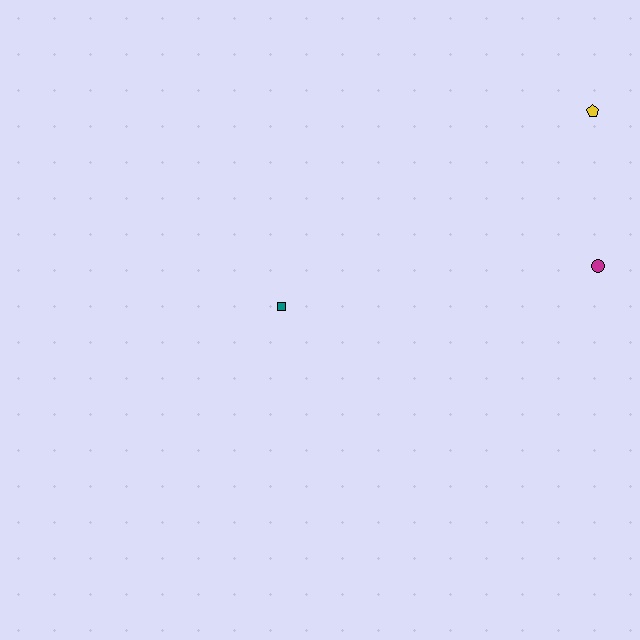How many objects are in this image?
There are 3 objects.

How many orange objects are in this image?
There are no orange objects.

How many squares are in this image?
There is 1 square.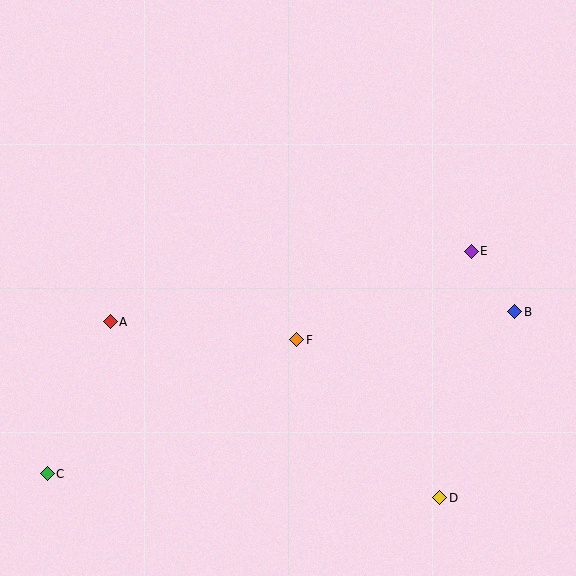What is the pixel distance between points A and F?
The distance between A and F is 187 pixels.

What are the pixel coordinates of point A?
Point A is at (110, 322).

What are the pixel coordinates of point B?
Point B is at (515, 312).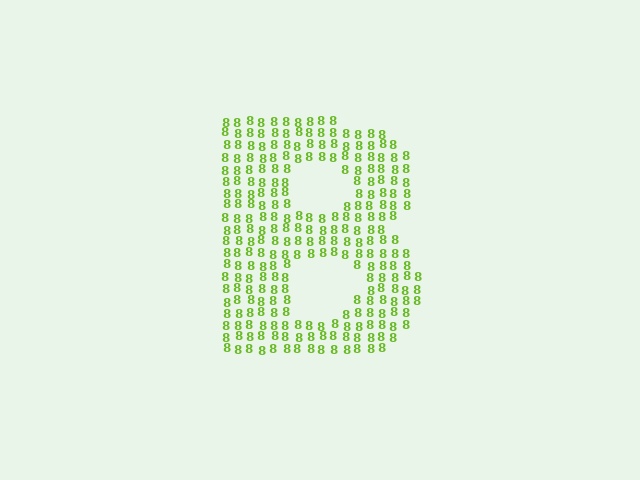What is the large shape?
The large shape is the letter B.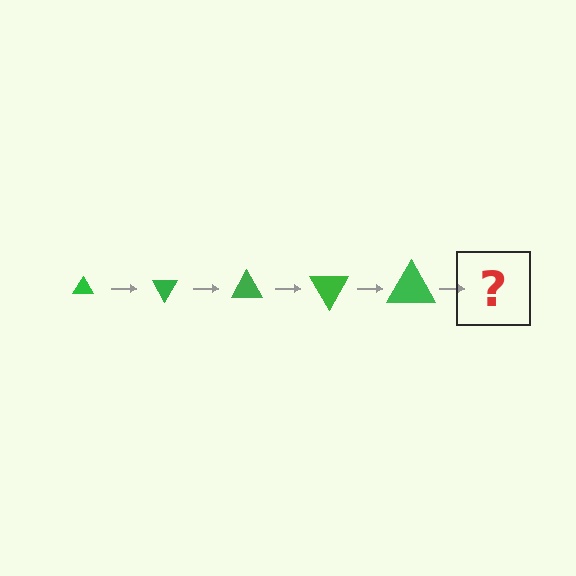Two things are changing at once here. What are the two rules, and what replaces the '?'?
The two rules are that the triangle grows larger each step and it rotates 60 degrees each step. The '?' should be a triangle, larger than the previous one and rotated 300 degrees from the start.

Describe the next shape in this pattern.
It should be a triangle, larger than the previous one and rotated 300 degrees from the start.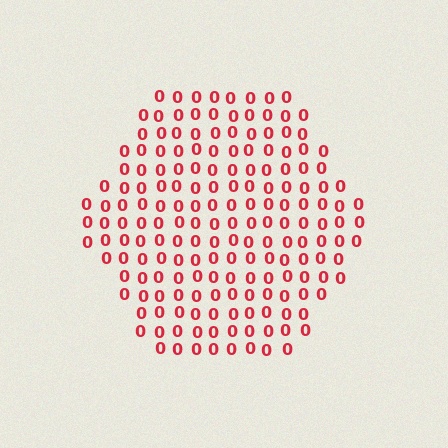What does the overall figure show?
The overall figure shows a hexagon.